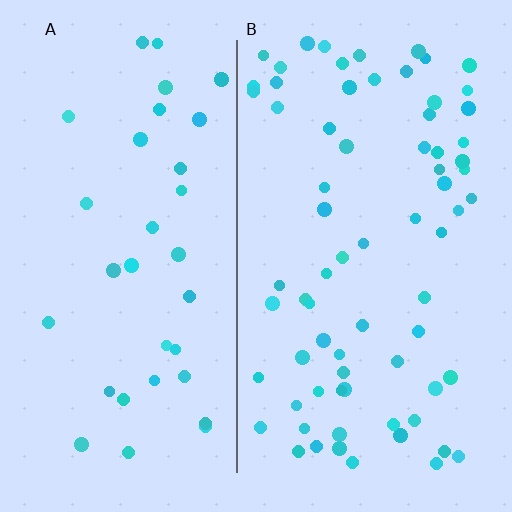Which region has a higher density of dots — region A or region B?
B (the right).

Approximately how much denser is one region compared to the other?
Approximately 2.1× — region B over region A.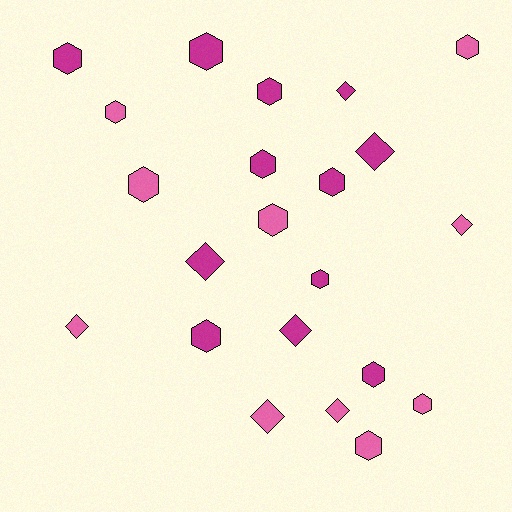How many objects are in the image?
There are 22 objects.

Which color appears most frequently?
Magenta, with 12 objects.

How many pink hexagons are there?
There are 6 pink hexagons.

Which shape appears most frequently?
Hexagon, with 14 objects.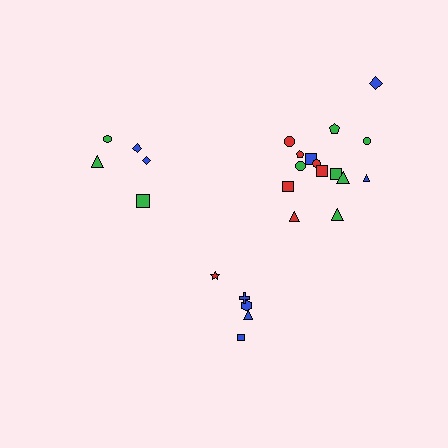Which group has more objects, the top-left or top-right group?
The top-right group.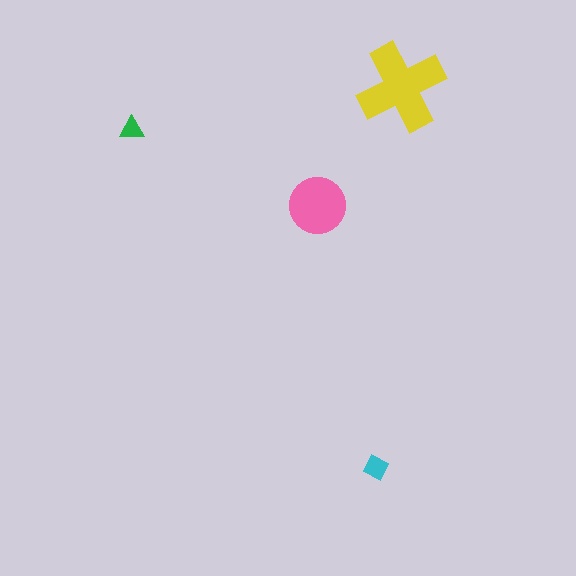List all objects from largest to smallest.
The yellow cross, the pink circle, the cyan diamond, the green triangle.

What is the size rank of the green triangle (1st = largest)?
4th.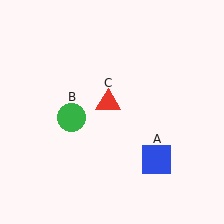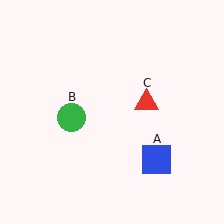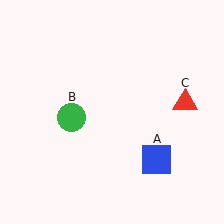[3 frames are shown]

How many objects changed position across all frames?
1 object changed position: red triangle (object C).